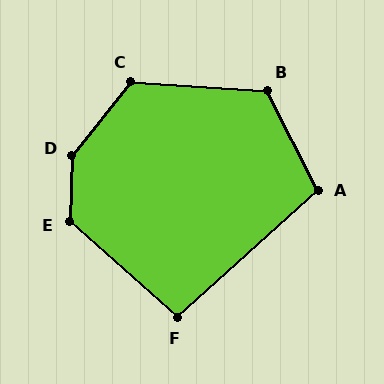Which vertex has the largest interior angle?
D, at approximately 143 degrees.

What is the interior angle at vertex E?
Approximately 130 degrees (obtuse).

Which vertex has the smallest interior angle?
F, at approximately 96 degrees.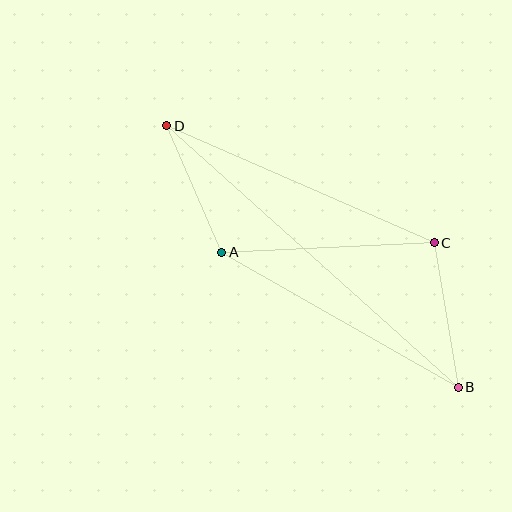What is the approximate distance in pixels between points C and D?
The distance between C and D is approximately 292 pixels.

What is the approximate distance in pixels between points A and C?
The distance between A and C is approximately 213 pixels.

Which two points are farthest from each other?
Points B and D are farthest from each other.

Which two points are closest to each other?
Points A and D are closest to each other.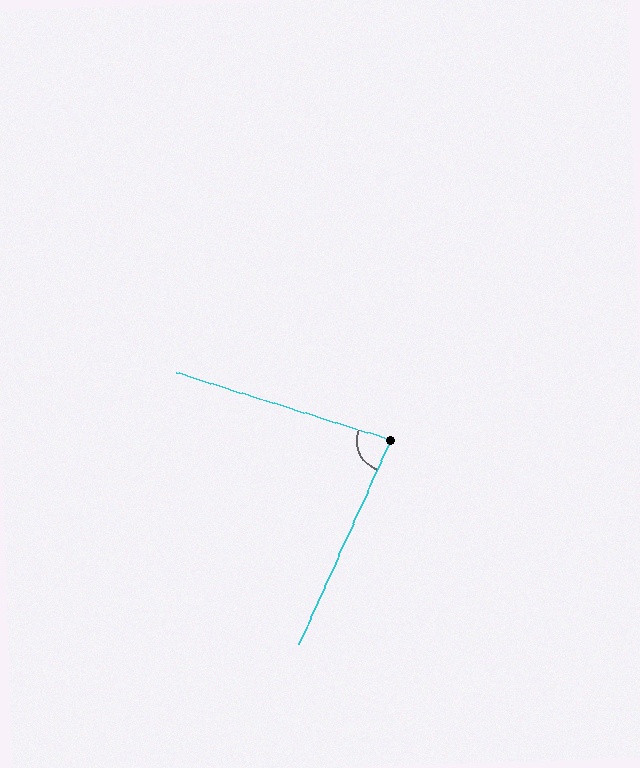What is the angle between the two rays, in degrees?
Approximately 83 degrees.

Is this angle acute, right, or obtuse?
It is acute.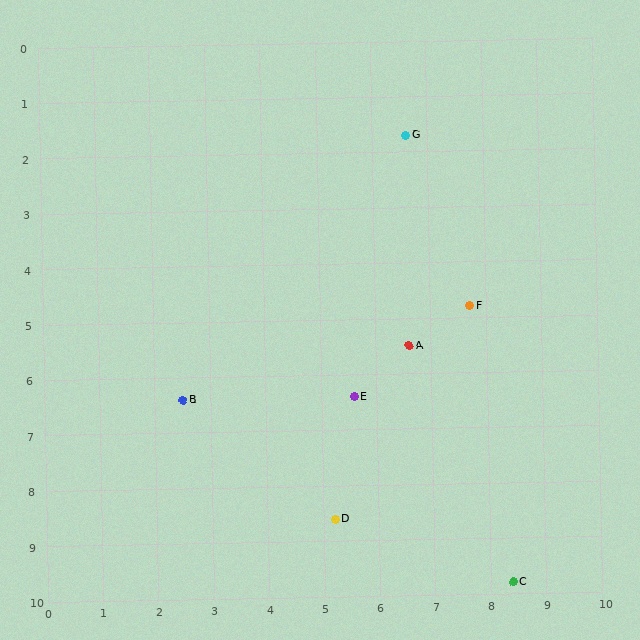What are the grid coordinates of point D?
Point D is at approximately (5.2, 8.6).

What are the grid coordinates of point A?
Point A is at approximately (6.6, 5.5).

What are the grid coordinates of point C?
Point C is at approximately (8.4, 9.8).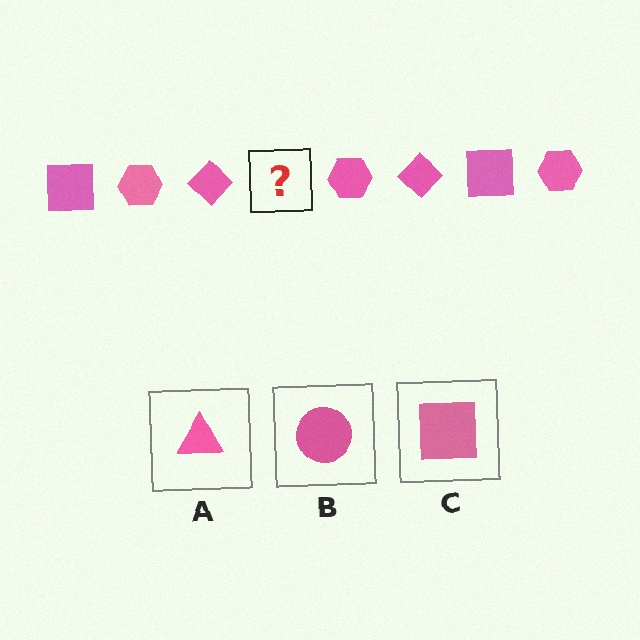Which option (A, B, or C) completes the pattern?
C.